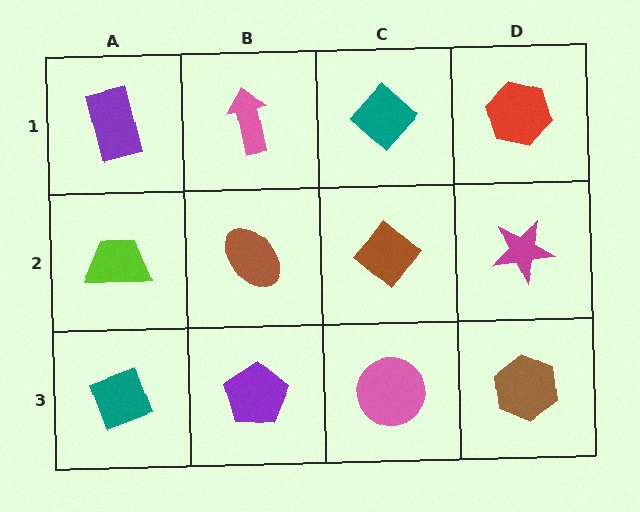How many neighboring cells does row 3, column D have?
2.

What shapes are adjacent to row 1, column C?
A brown diamond (row 2, column C), a pink arrow (row 1, column B), a red hexagon (row 1, column D).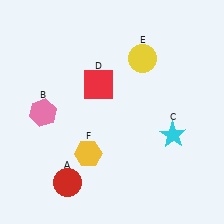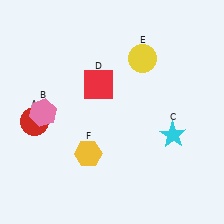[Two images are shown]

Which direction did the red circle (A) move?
The red circle (A) moved up.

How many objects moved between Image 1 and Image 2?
1 object moved between the two images.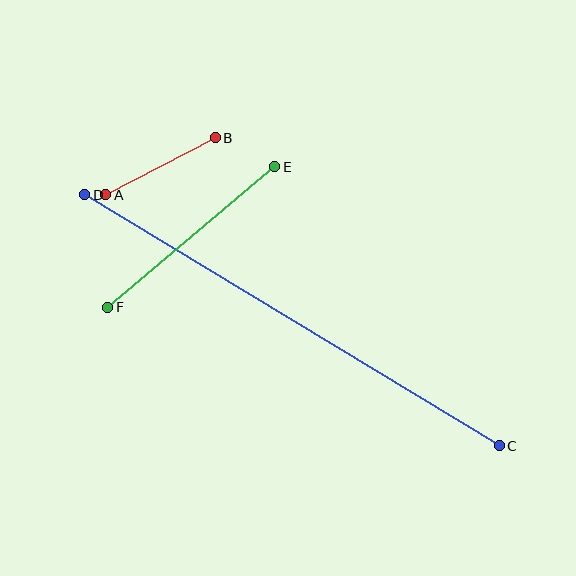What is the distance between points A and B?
The distance is approximately 123 pixels.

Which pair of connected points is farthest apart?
Points C and D are farthest apart.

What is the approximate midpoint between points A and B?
The midpoint is at approximately (161, 166) pixels.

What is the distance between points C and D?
The distance is approximately 485 pixels.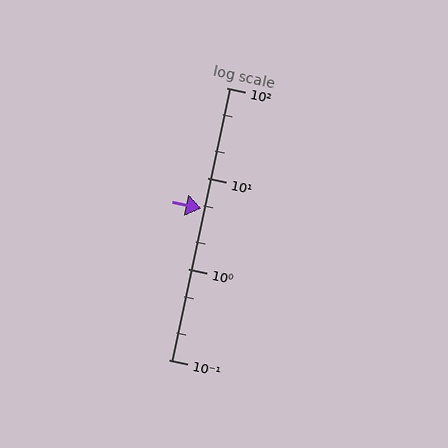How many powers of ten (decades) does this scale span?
The scale spans 3 decades, from 0.1 to 100.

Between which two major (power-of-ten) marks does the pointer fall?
The pointer is between 1 and 10.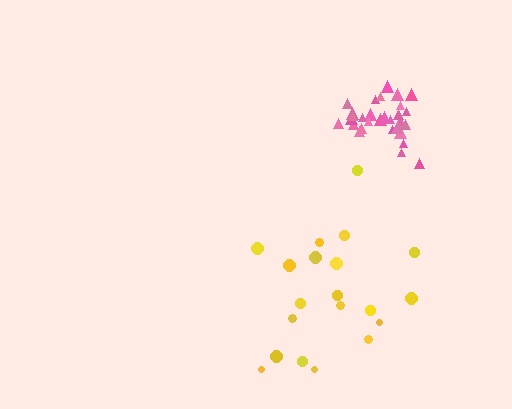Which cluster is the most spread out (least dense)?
Yellow.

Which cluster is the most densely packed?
Pink.